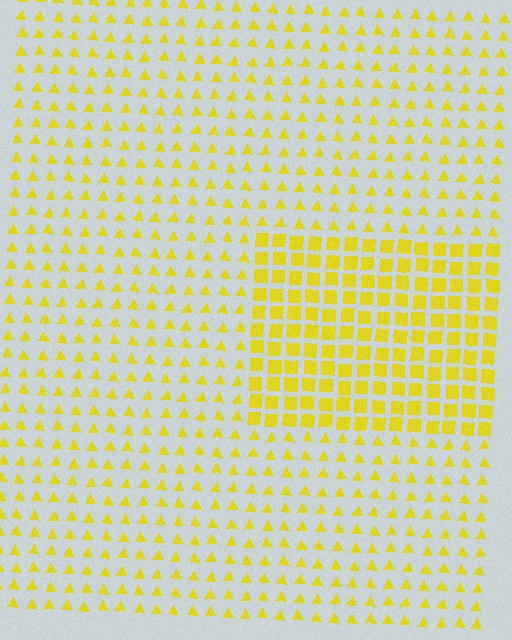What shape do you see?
I see a rectangle.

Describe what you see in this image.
The image is filled with small yellow elements arranged in a uniform grid. A rectangle-shaped region contains squares, while the surrounding area contains triangles. The boundary is defined purely by the change in element shape.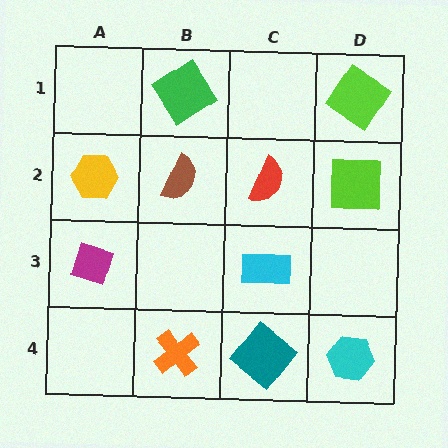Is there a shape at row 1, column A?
No, that cell is empty.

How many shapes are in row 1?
2 shapes.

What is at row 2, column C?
A red semicircle.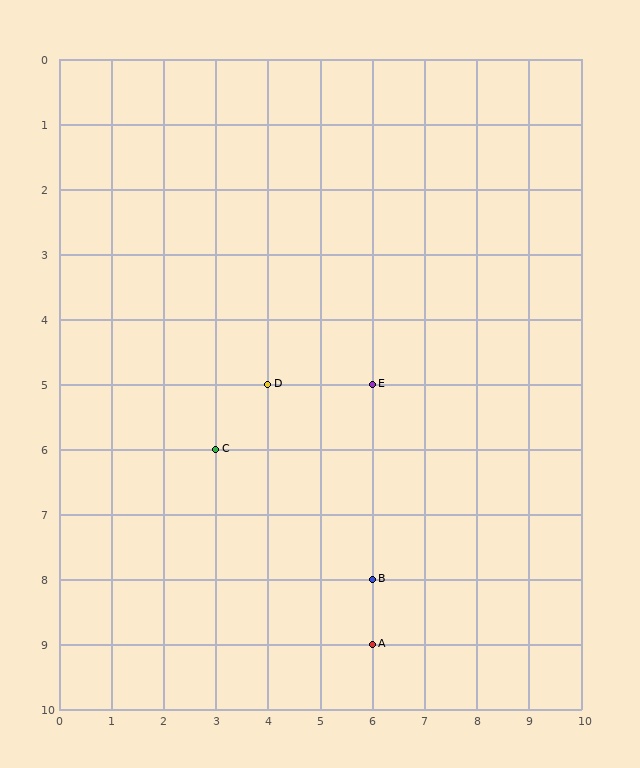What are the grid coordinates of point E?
Point E is at grid coordinates (6, 5).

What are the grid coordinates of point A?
Point A is at grid coordinates (6, 9).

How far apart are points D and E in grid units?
Points D and E are 2 columns apart.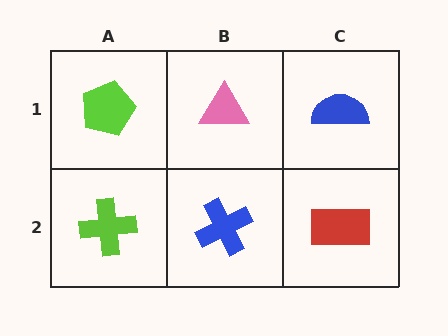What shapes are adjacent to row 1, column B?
A blue cross (row 2, column B), a lime pentagon (row 1, column A), a blue semicircle (row 1, column C).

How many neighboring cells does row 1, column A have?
2.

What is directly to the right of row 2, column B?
A red rectangle.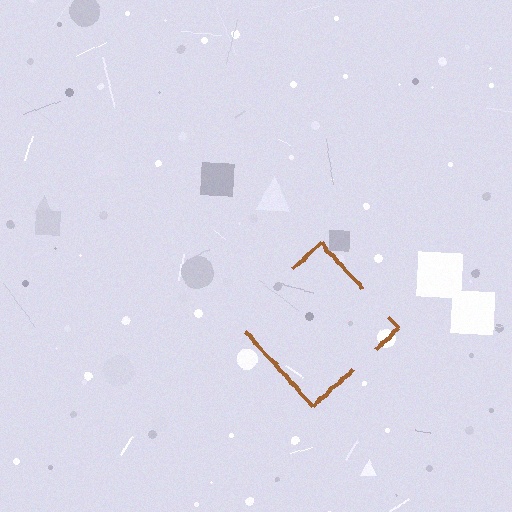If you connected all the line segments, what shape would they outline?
They would outline a diamond.